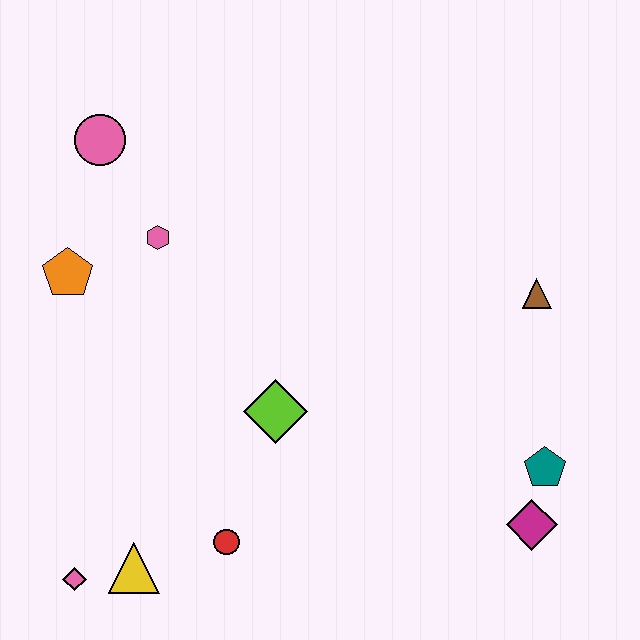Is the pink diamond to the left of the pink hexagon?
Yes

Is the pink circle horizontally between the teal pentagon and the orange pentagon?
Yes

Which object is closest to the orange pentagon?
The pink hexagon is closest to the orange pentagon.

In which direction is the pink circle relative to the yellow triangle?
The pink circle is above the yellow triangle.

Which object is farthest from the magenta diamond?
The pink circle is farthest from the magenta diamond.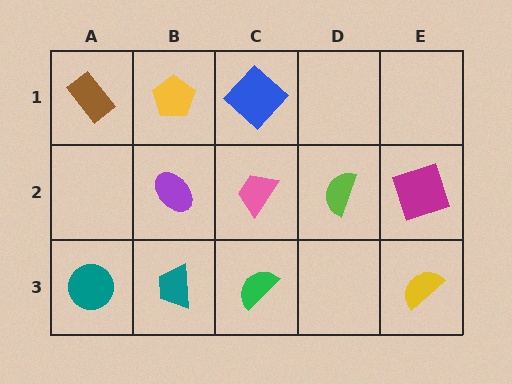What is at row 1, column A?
A brown rectangle.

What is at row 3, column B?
A teal trapezoid.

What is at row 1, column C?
A blue diamond.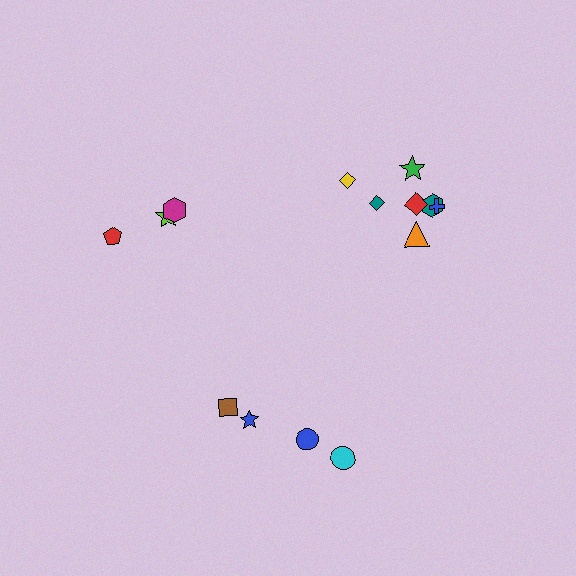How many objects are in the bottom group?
There are 4 objects.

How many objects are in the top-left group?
There are 3 objects.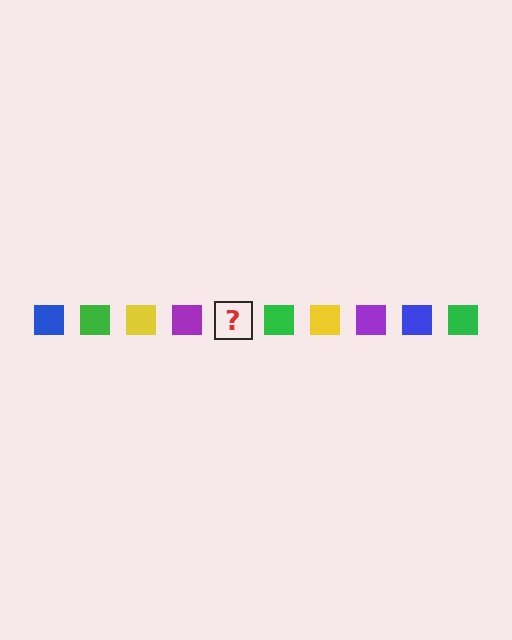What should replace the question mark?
The question mark should be replaced with a blue square.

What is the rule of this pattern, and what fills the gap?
The rule is that the pattern cycles through blue, green, yellow, purple squares. The gap should be filled with a blue square.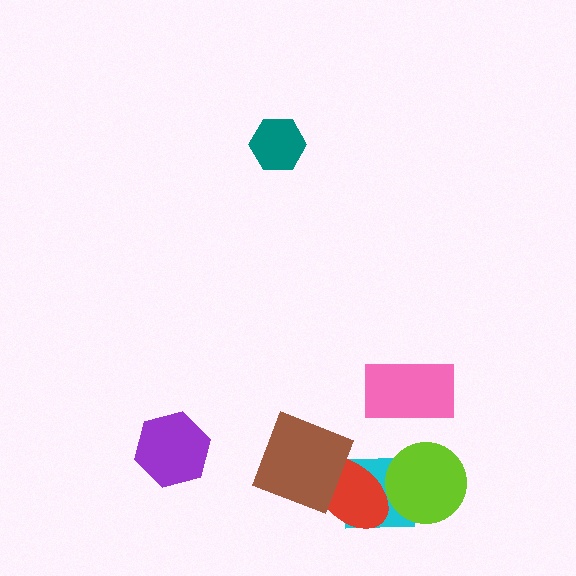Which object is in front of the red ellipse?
The brown square is in front of the red ellipse.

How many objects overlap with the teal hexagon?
0 objects overlap with the teal hexagon.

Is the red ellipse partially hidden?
Yes, it is partially covered by another shape.